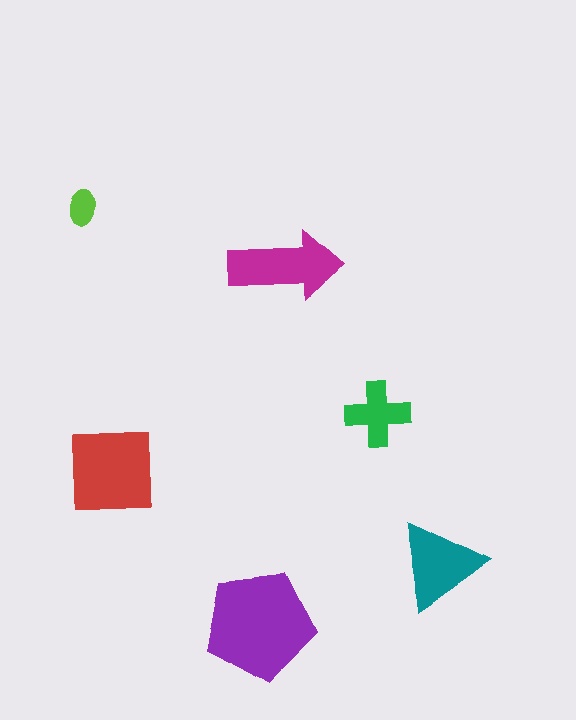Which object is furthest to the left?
The lime ellipse is leftmost.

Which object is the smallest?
The lime ellipse.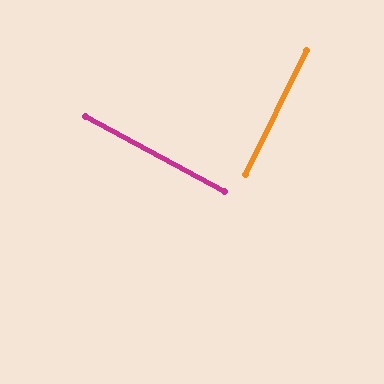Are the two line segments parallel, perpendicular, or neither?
Perpendicular — they meet at approximately 88°.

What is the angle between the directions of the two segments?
Approximately 88 degrees.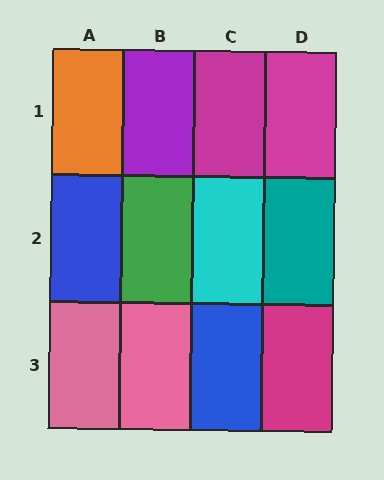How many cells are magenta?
3 cells are magenta.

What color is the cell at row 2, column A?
Blue.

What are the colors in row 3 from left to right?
Pink, pink, blue, magenta.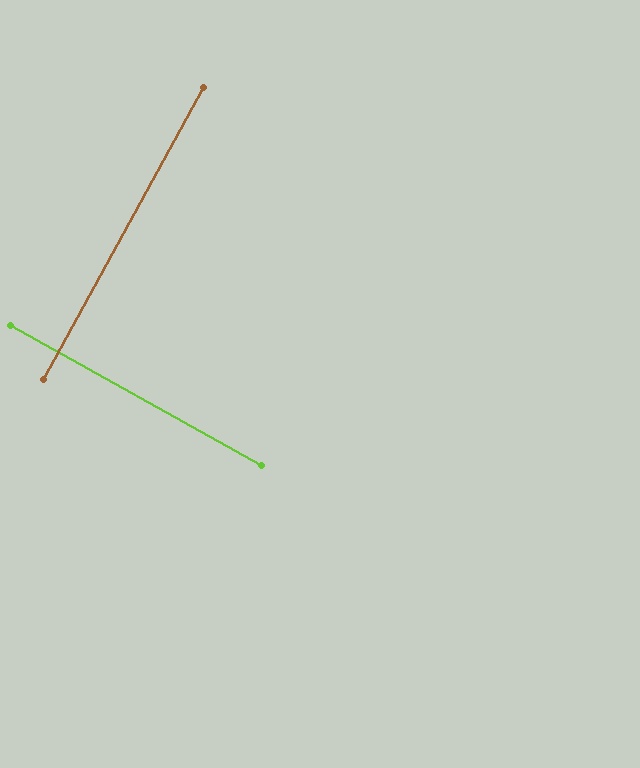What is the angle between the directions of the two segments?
Approximately 90 degrees.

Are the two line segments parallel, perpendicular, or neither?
Perpendicular — they meet at approximately 90°.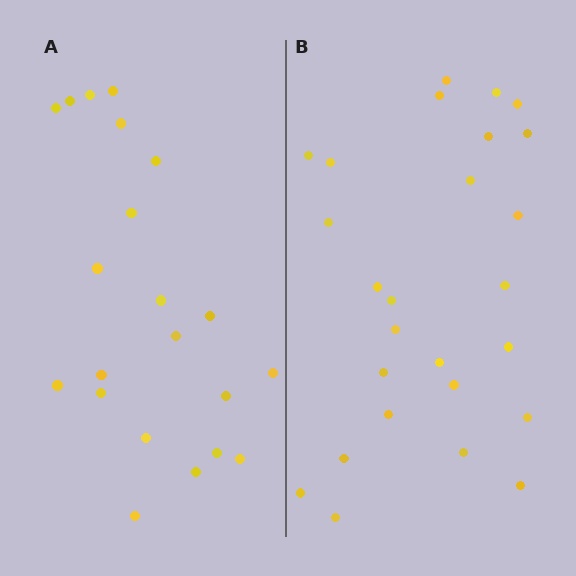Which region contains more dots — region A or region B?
Region B (the right region) has more dots.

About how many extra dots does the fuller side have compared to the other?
Region B has about 5 more dots than region A.